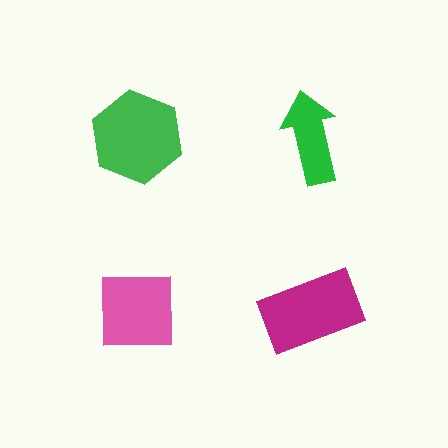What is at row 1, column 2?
A green arrow.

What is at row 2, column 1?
A pink square.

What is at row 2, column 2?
A magenta rectangle.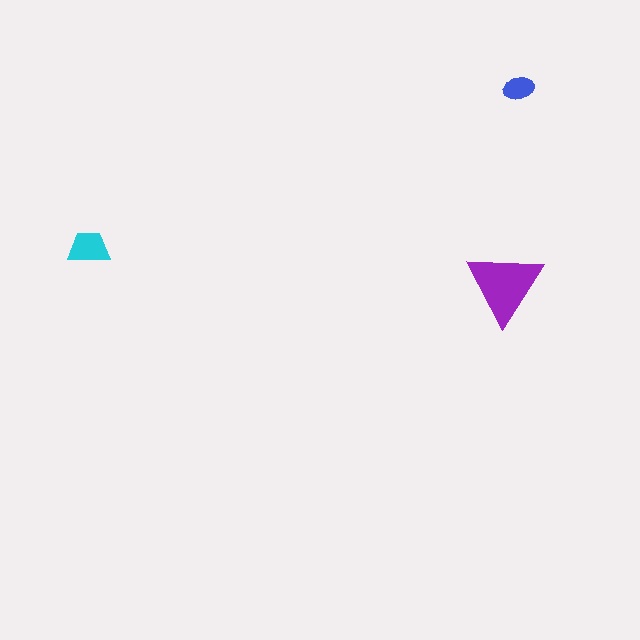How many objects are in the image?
There are 3 objects in the image.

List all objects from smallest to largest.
The blue ellipse, the cyan trapezoid, the purple triangle.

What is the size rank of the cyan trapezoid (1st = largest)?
2nd.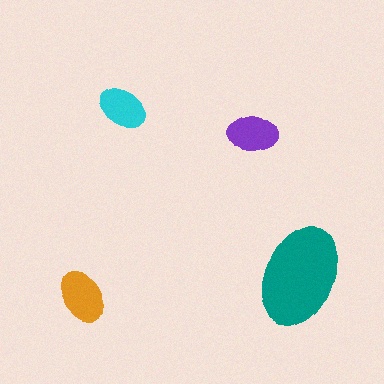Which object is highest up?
The cyan ellipse is topmost.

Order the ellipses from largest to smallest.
the teal one, the orange one, the purple one, the cyan one.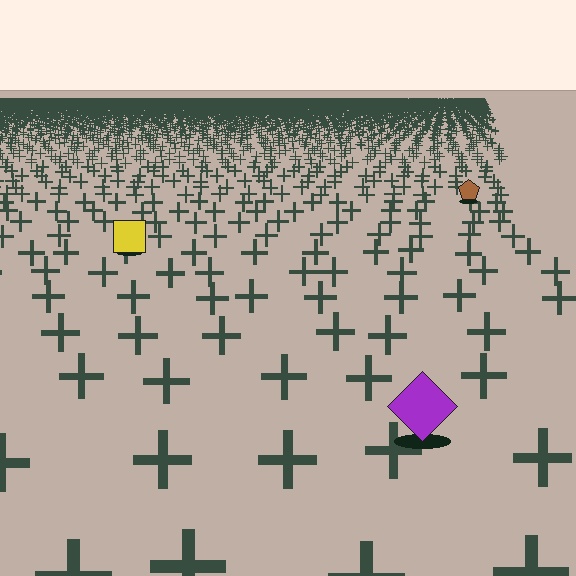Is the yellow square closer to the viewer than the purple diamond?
No. The purple diamond is closer — you can tell from the texture gradient: the ground texture is coarser near it.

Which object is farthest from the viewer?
The brown pentagon is farthest from the viewer. It appears smaller and the ground texture around it is denser.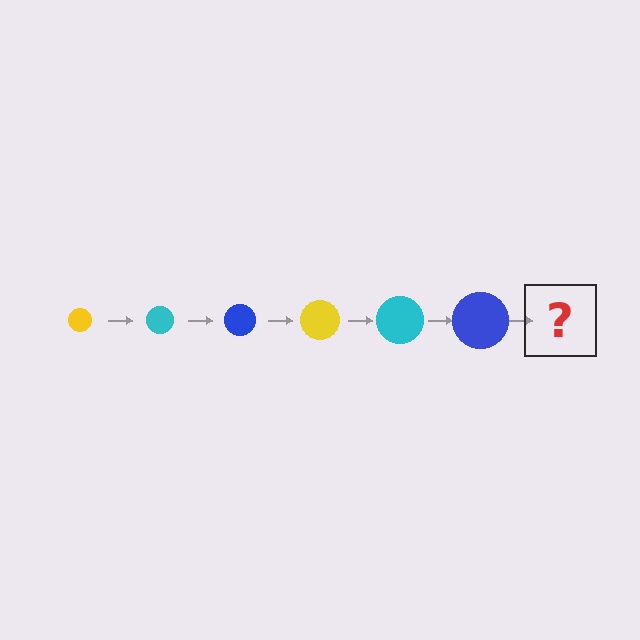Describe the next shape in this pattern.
It should be a yellow circle, larger than the previous one.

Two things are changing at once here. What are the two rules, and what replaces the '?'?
The two rules are that the circle grows larger each step and the color cycles through yellow, cyan, and blue. The '?' should be a yellow circle, larger than the previous one.